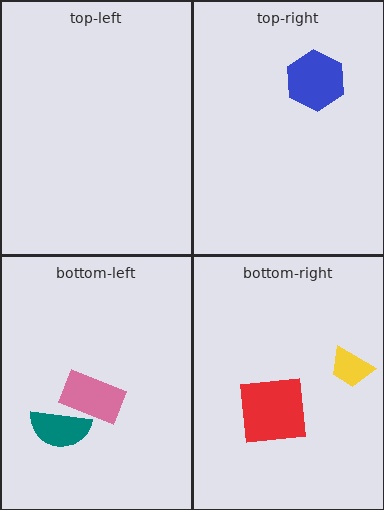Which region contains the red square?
The bottom-right region.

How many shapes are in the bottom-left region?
2.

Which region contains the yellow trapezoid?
The bottom-right region.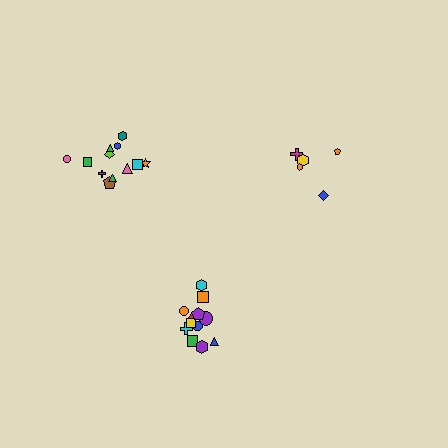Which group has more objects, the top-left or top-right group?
The top-left group.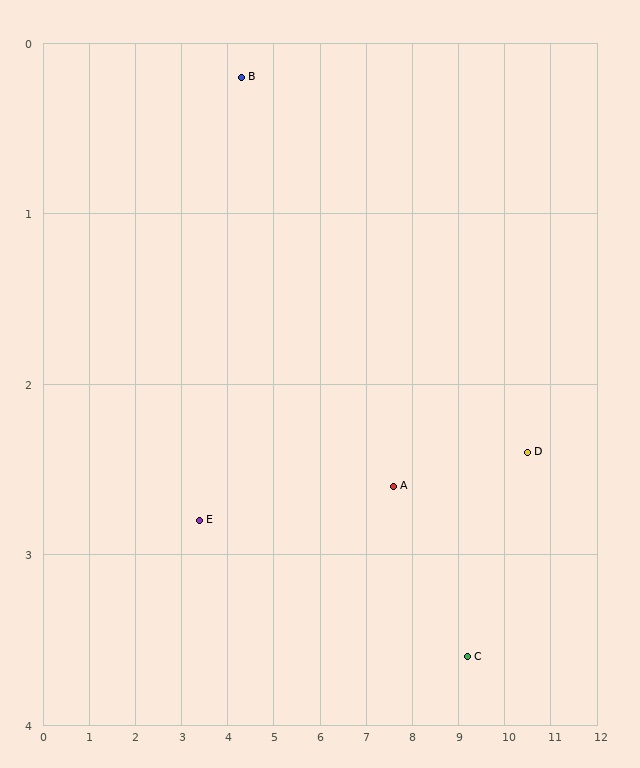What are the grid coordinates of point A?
Point A is at approximately (7.6, 2.6).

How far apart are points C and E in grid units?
Points C and E are about 5.9 grid units apart.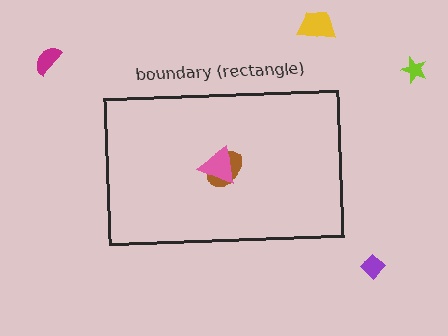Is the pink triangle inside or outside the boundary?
Inside.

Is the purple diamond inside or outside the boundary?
Outside.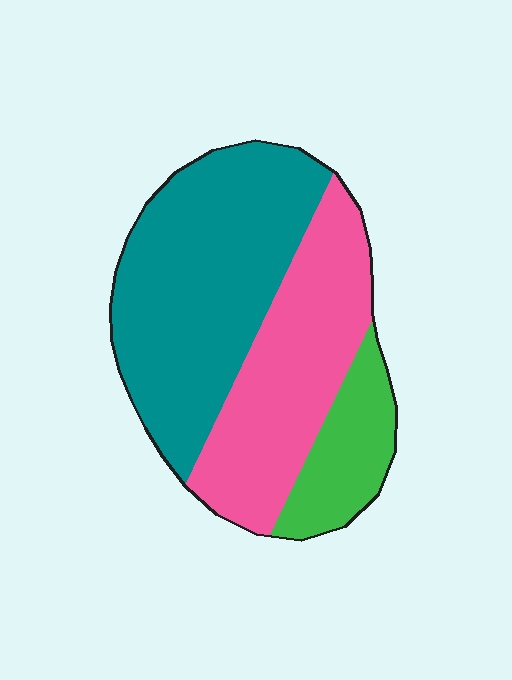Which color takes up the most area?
Teal, at roughly 50%.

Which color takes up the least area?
Green, at roughly 15%.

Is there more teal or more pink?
Teal.